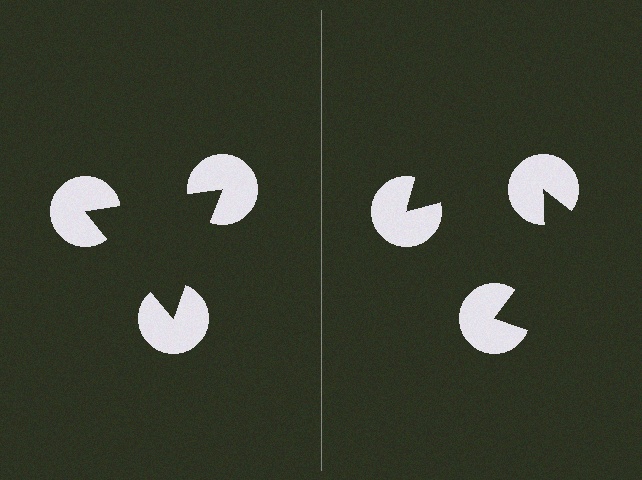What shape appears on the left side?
An illusory triangle.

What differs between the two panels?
The pac-man discs are positioned identically on both sides; only the wedge orientations differ. On the left they align to a triangle; on the right they are misaligned.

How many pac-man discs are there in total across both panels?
6 — 3 on each side.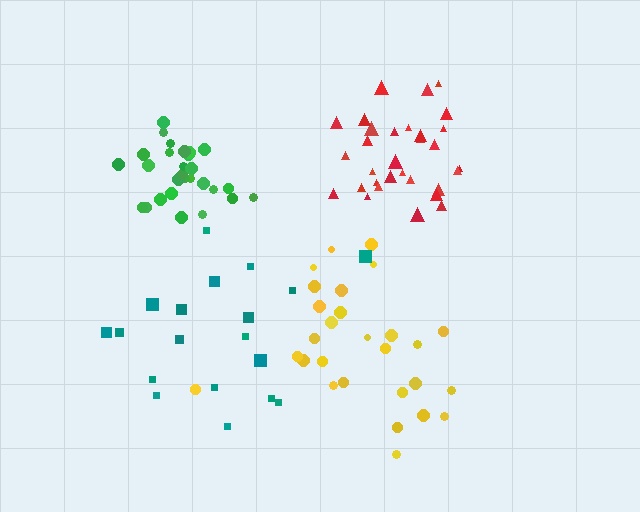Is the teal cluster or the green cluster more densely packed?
Green.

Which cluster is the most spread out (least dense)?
Teal.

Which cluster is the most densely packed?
Green.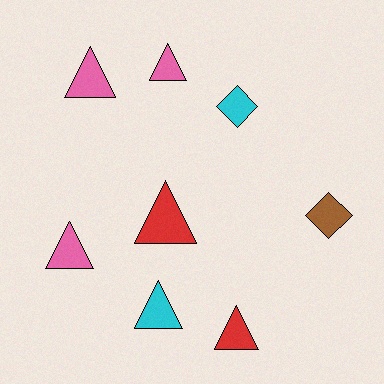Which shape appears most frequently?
Triangle, with 6 objects.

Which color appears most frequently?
Pink, with 3 objects.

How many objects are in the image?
There are 8 objects.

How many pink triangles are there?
There are 3 pink triangles.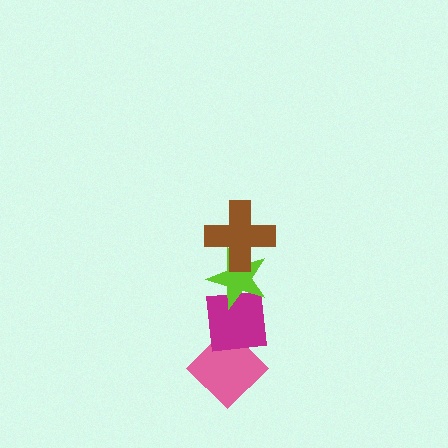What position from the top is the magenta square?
The magenta square is 3rd from the top.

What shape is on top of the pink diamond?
The magenta square is on top of the pink diamond.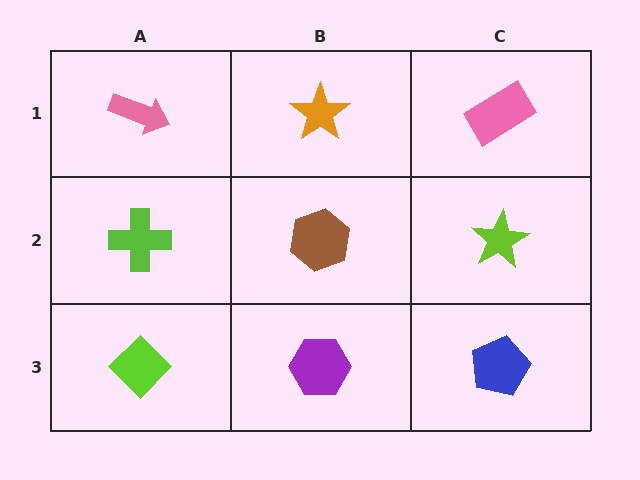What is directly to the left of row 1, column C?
An orange star.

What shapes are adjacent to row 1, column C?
A lime star (row 2, column C), an orange star (row 1, column B).